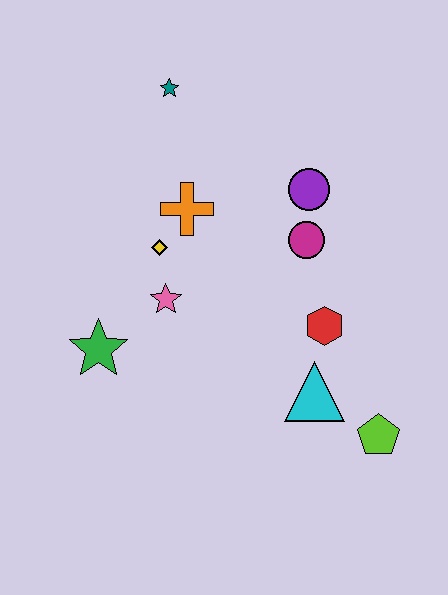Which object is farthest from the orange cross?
The lime pentagon is farthest from the orange cross.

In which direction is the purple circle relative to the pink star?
The purple circle is to the right of the pink star.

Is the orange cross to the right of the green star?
Yes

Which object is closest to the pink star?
The yellow diamond is closest to the pink star.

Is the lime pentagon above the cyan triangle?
No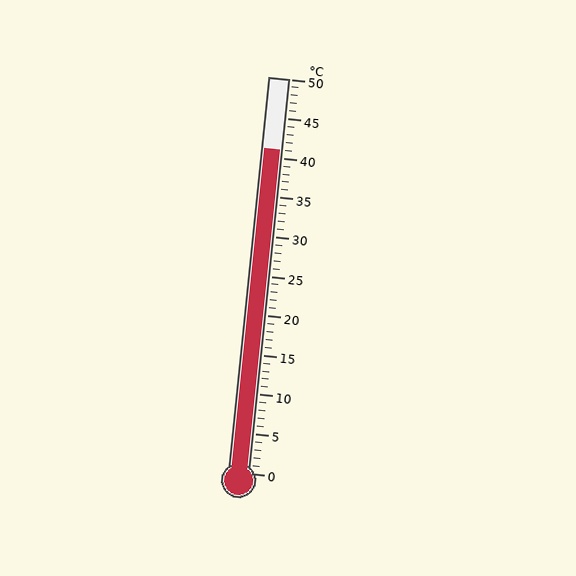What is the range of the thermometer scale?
The thermometer scale ranges from 0°C to 50°C.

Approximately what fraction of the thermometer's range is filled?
The thermometer is filled to approximately 80% of its range.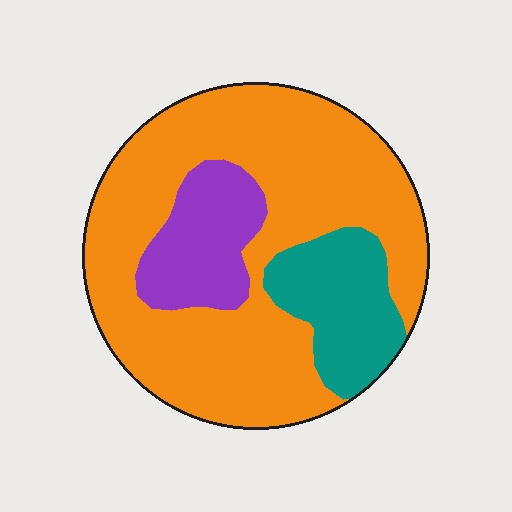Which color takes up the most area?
Orange, at roughly 70%.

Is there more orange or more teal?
Orange.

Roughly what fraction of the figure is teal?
Teal takes up about one sixth (1/6) of the figure.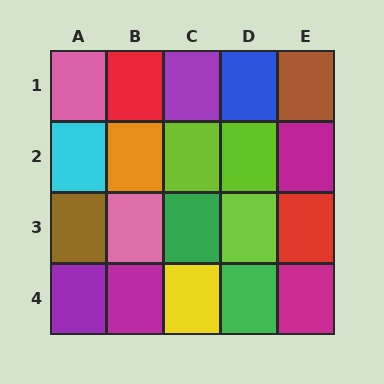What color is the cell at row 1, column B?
Red.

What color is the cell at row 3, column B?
Pink.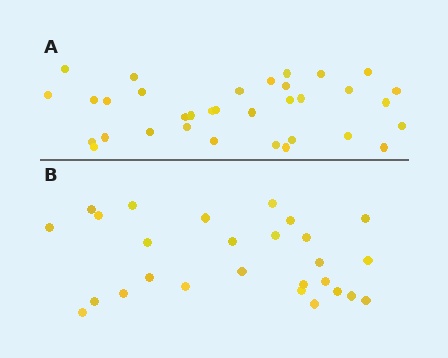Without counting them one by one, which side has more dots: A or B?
Region A (the top region) has more dots.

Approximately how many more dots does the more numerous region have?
Region A has roughly 8 or so more dots than region B.